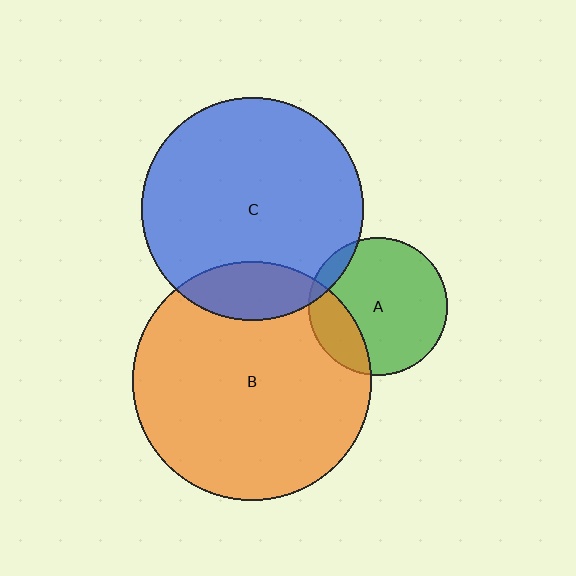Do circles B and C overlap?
Yes.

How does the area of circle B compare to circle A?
Approximately 3.0 times.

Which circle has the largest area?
Circle B (orange).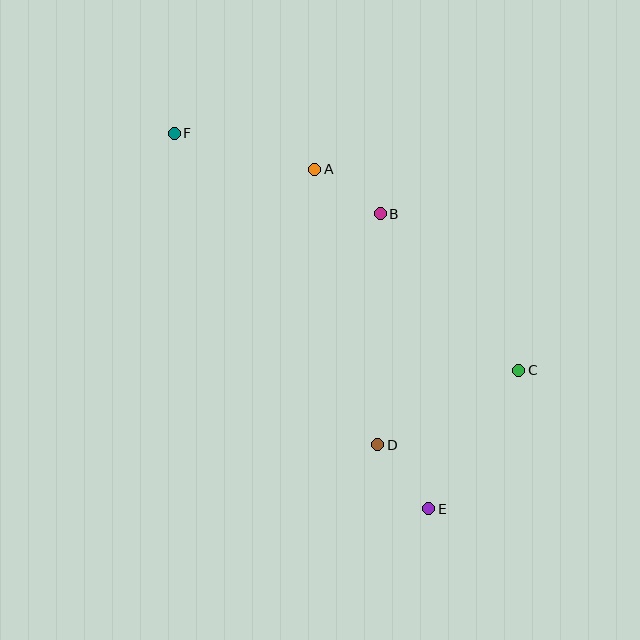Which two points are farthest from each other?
Points E and F are farthest from each other.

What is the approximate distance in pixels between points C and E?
The distance between C and E is approximately 165 pixels.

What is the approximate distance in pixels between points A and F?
The distance between A and F is approximately 145 pixels.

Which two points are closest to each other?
Points A and B are closest to each other.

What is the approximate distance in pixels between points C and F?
The distance between C and F is approximately 418 pixels.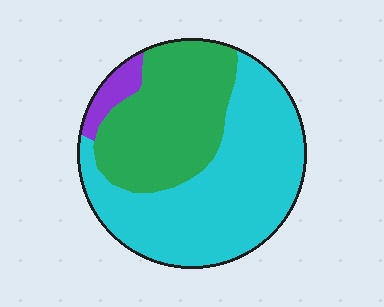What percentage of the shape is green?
Green takes up between a quarter and a half of the shape.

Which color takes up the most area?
Cyan, at roughly 55%.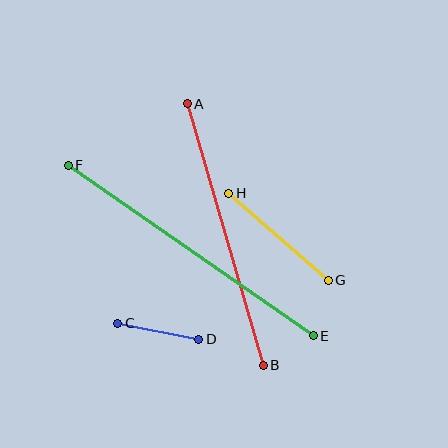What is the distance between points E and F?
The distance is approximately 299 pixels.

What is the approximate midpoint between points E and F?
The midpoint is at approximately (191, 250) pixels.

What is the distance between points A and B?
The distance is approximately 272 pixels.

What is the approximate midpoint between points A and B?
The midpoint is at approximately (225, 235) pixels.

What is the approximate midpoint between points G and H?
The midpoint is at approximately (279, 237) pixels.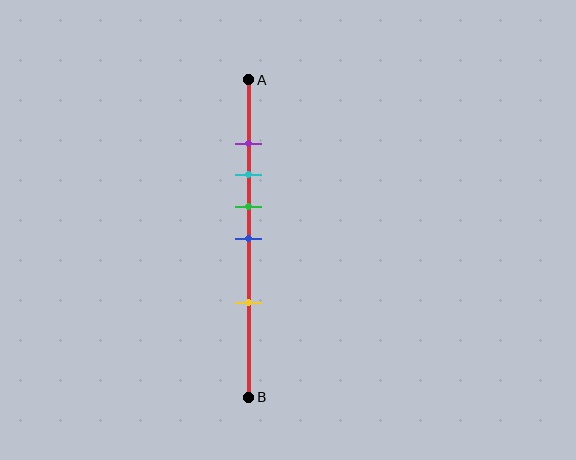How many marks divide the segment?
There are 5 marks dividing the segment.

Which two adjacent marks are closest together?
The purple and cyan marks are the closest adjacent pair.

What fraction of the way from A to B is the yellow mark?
The yellow mark is approximately 70% (0.7) of the way from A to B.